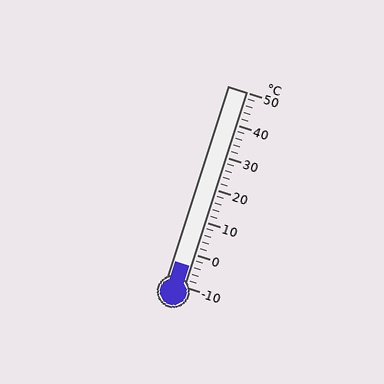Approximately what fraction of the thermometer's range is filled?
The thermometer is filled to approximately 10% of its range.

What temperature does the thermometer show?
The thermometer shows approximately -4°C.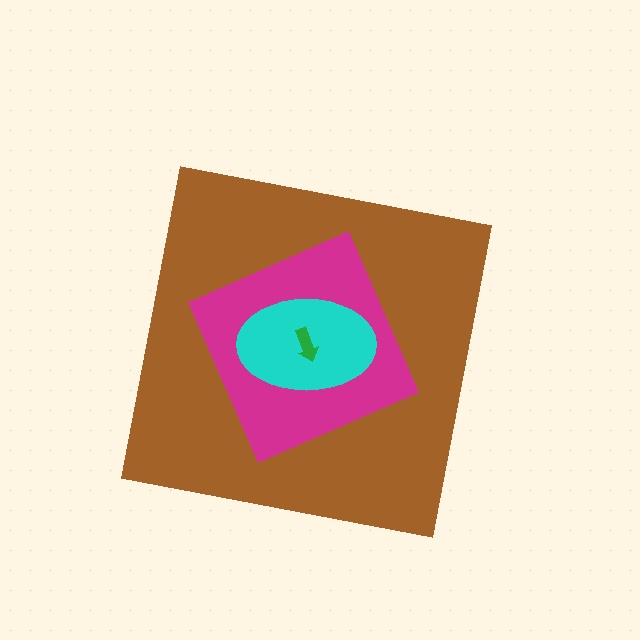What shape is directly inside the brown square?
The magenta square.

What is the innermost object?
The green arrow.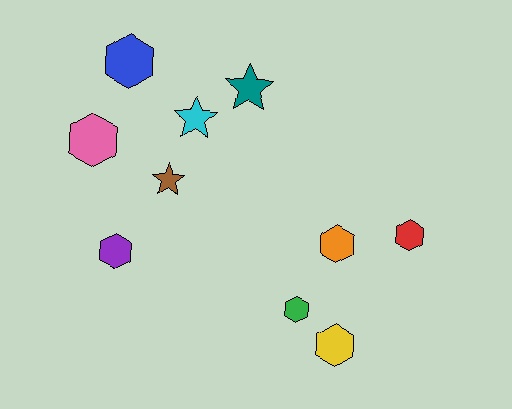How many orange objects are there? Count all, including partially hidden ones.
There is 1 orange object.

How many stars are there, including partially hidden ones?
There are 3 stars.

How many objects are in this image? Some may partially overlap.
There are 10 objects.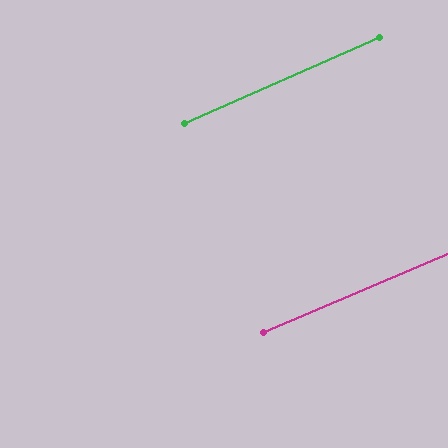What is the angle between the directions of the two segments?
Approximately 1 degree.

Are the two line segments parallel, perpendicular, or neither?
Parallel — their directions differ by only 0.9°.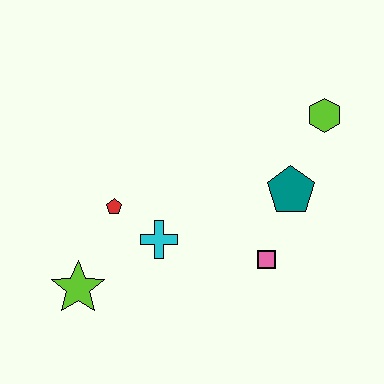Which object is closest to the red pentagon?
The cyan cross is closest to the red pentagon.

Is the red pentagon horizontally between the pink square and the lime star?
Yes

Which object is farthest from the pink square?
The lime star is farthest from the pink square.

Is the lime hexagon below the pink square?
No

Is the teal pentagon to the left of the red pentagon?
No